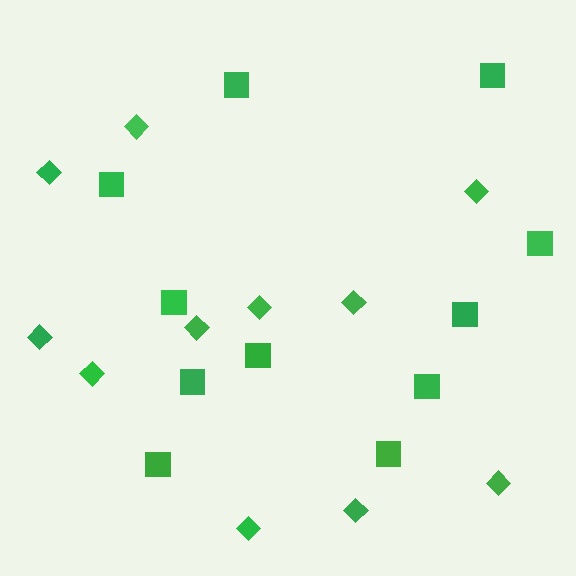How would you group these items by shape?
There are 2 groups: one group of diamonds (11) and one group of squares (11).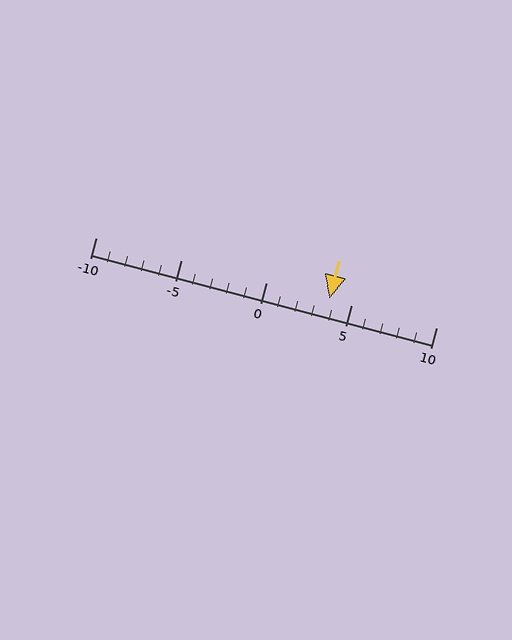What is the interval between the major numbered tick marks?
The major tick marks are spaced 5 units apart.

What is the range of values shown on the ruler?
The ruler shows values from -10 to 10.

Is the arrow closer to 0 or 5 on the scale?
The arrow is closer to 5.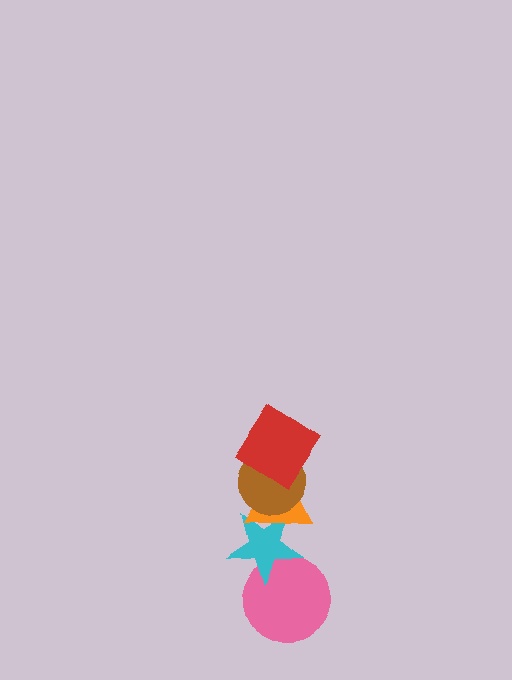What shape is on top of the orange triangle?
The brown circle is on top of the orange triangle.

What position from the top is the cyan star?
The cyan star is 4th from the top.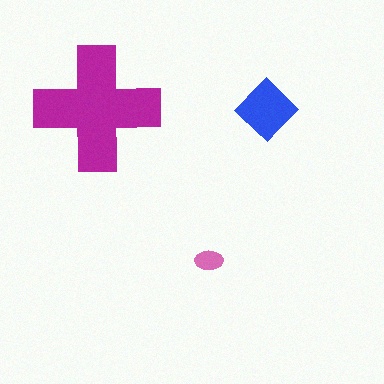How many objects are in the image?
There are 3 objects in the image.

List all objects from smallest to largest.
The pink ellipse, the blue diamond, the magenta cross.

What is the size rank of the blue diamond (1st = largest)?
2nd.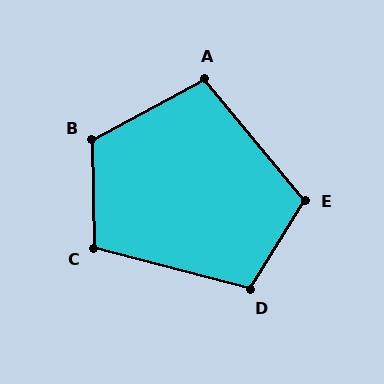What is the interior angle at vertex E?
Approximately 108 degrees (obtuse).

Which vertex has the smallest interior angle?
A, at approximately 102 degrees.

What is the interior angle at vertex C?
Approximately 106 degrees (obtuse).